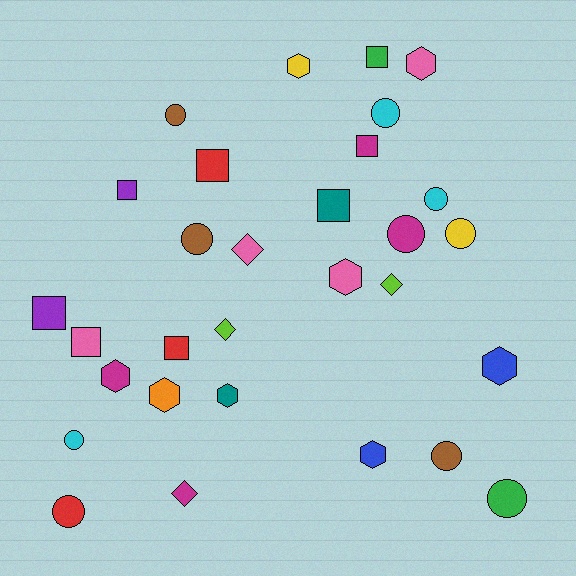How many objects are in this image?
There are 30 objects.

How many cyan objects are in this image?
There are 3 cyan objects.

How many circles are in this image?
There are 10 circles.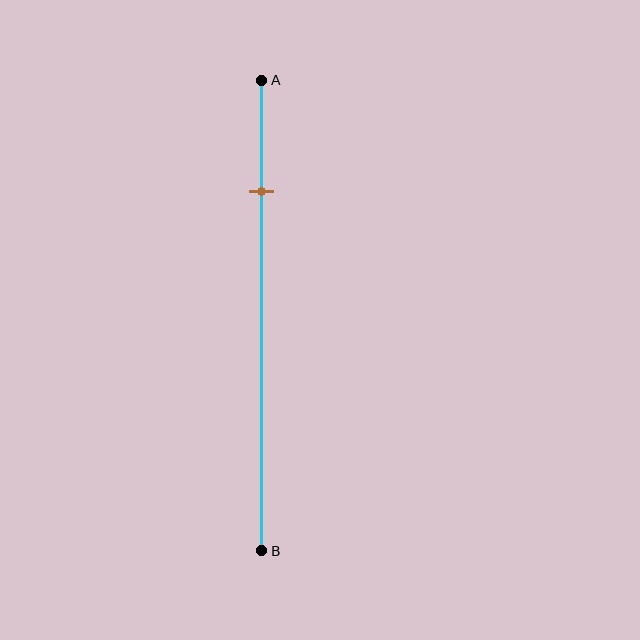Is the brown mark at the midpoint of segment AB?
No, the mark is at about 25% from A, not at the 50% midpoint.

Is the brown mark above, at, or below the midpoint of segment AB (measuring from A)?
The brown mark is above the midpoint of segment AB.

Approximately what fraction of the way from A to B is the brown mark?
The brown mark is approximately 25% of the way from A to B.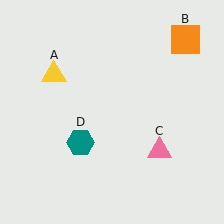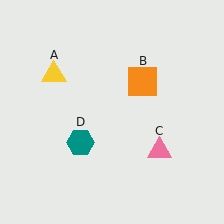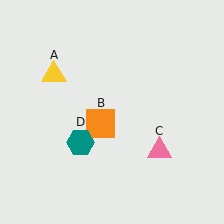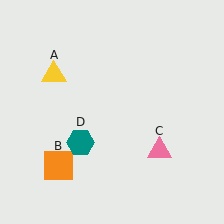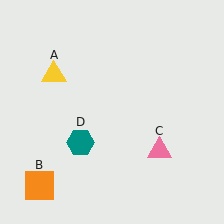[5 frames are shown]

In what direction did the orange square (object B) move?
The orange square (object B) moved down and to the left.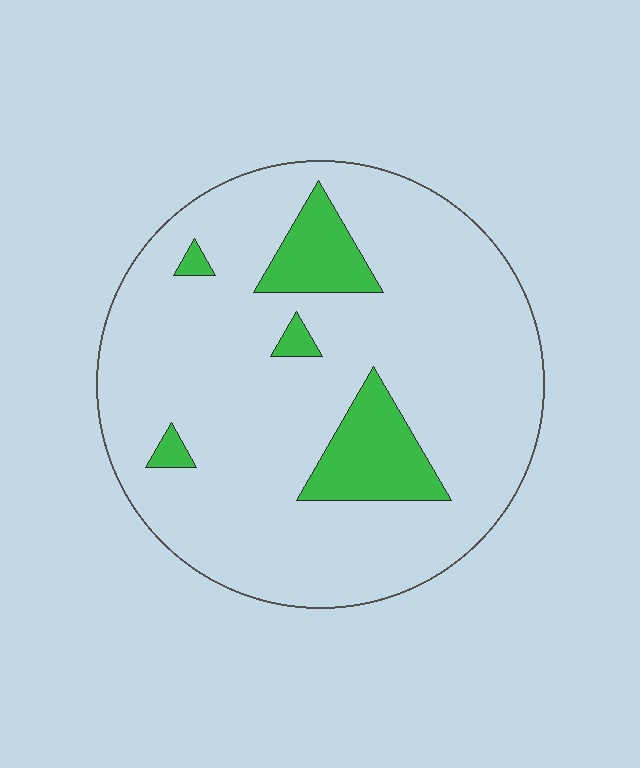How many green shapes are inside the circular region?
5.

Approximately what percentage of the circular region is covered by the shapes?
Approximately 15%.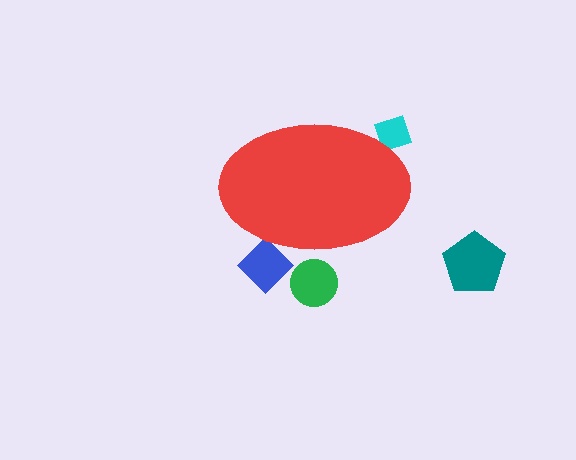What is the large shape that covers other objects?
A red ellipse.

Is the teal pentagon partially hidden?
No, the teal pentagon is fully visible.